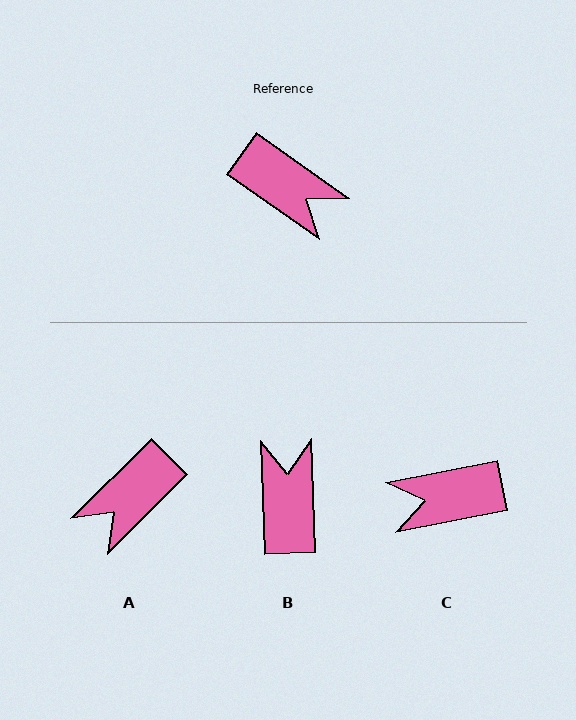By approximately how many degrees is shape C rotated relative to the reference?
Approximately 134 degrees clockwise.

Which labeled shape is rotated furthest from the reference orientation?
C, about 134 degrees away.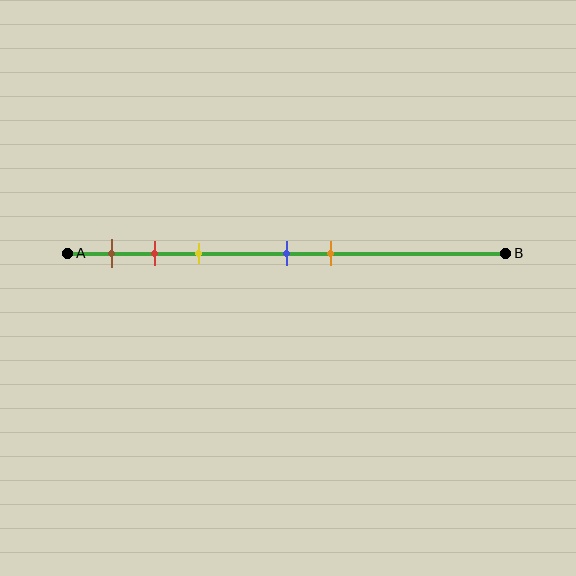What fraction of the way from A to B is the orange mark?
The orange mark is approximately 60% (0.6) of the way from A to B.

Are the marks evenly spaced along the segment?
No, the marks are not evenly spaced.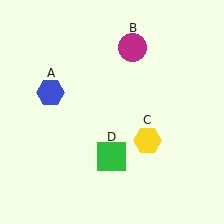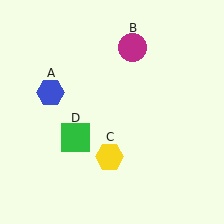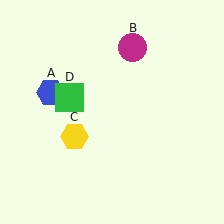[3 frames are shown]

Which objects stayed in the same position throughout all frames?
Blue hexagon (object A) and magenta circle (object B) remained stationary.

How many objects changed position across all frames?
2 objects changed position: yellow hexagon (object C), green square (object D).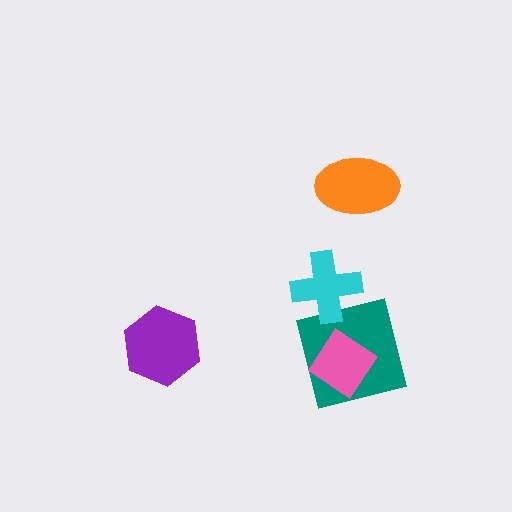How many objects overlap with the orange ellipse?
0 objects overlap with the orange ellipse.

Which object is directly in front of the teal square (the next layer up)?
The pink diamond is directly in front of the teal square.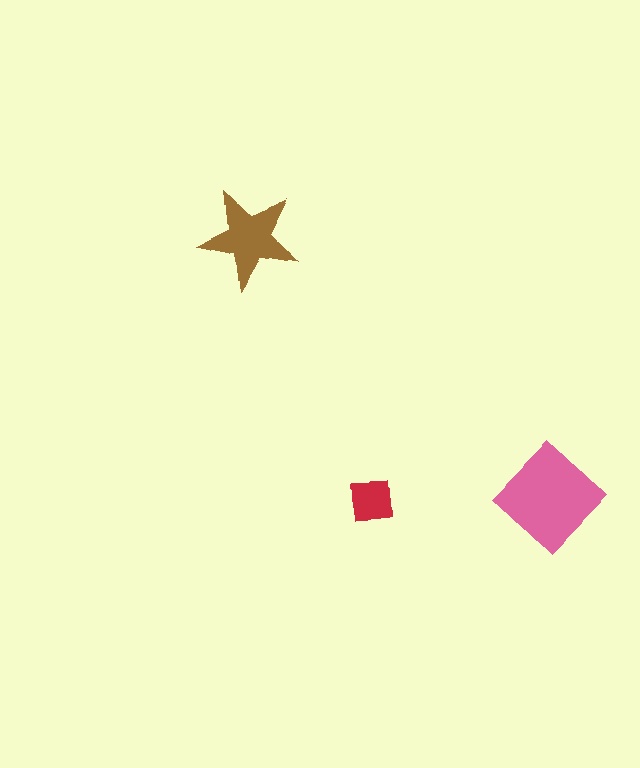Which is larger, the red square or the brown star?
The brown star.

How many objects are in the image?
There are 3 objects in the image.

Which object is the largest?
The pink diamond.